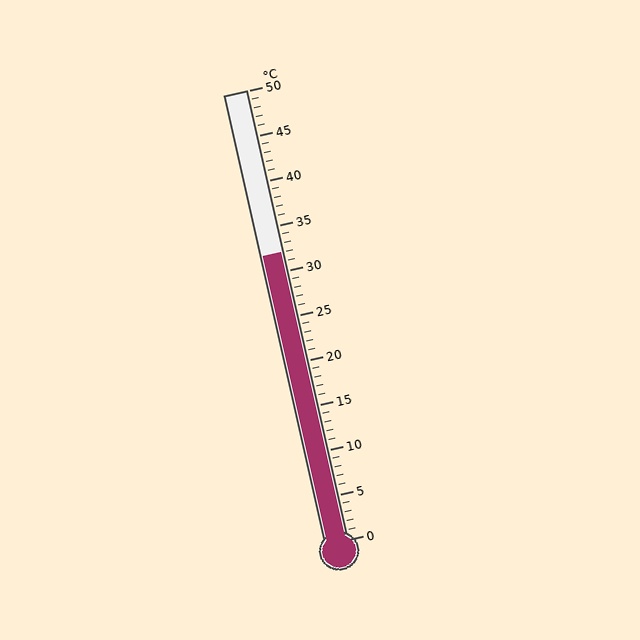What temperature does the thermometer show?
The thermometer shows approximately 32°C.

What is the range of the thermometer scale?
The thermometer scale ranges from 0°C to 50°C.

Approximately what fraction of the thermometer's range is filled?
The thermometer is filled to approximately 65% of its range.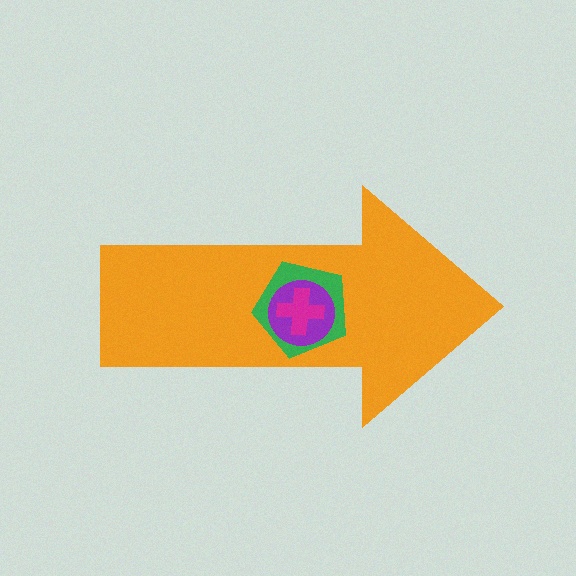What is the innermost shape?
The magenta cross.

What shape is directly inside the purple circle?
The magenta cross.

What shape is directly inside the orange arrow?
The green pentagon.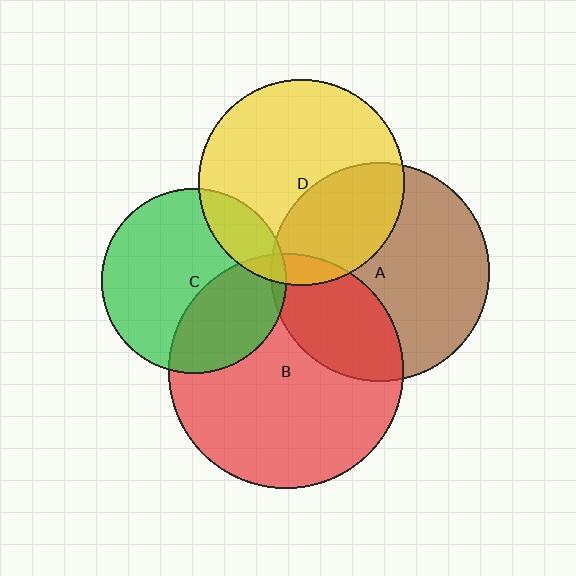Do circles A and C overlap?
Yes.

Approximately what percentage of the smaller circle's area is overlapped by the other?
Approximately 5%.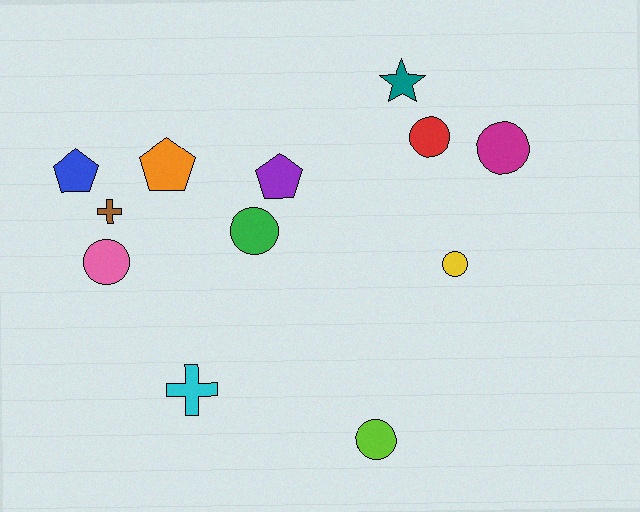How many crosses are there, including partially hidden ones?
There are 2 crosses.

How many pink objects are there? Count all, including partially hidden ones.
There is 1 pink object.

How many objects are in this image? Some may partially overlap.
There are 12 objects.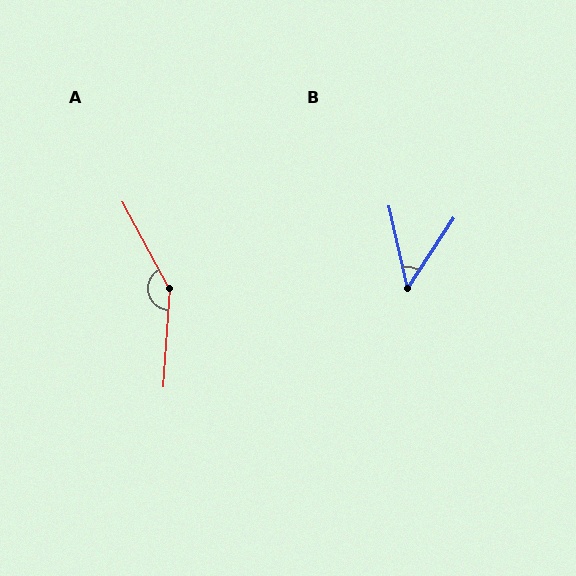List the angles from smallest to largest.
B (46°), A (148°).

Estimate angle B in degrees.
Approximately 46 degrees.